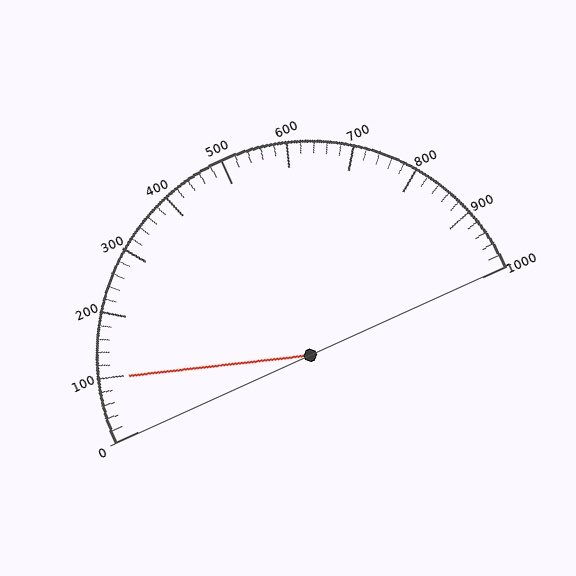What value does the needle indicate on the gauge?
The needle indicates approximately 100.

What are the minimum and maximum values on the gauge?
The gauge ranges from 0 to 1000.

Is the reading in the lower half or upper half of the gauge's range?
The reading is in the lower half of the range (0 to 1000).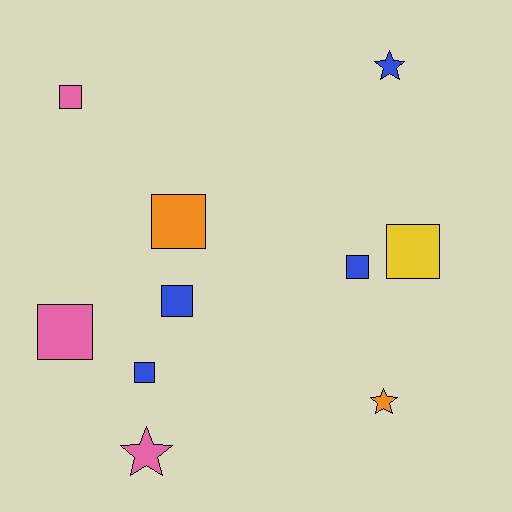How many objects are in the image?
There are 10 objects.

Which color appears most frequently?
Blue, with 4 objects.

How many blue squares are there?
There are 3 blue squares.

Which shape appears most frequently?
Square, with 7 objects.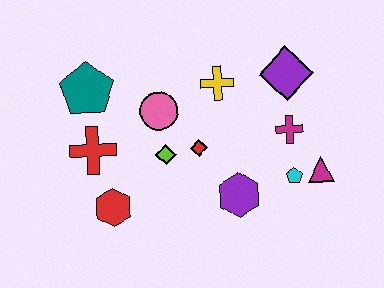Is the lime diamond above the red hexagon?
Yes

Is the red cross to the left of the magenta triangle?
Yes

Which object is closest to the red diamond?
The lime diamond is closest to the red diamond.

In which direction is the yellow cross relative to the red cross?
The yellow cross is to the right of the red cross.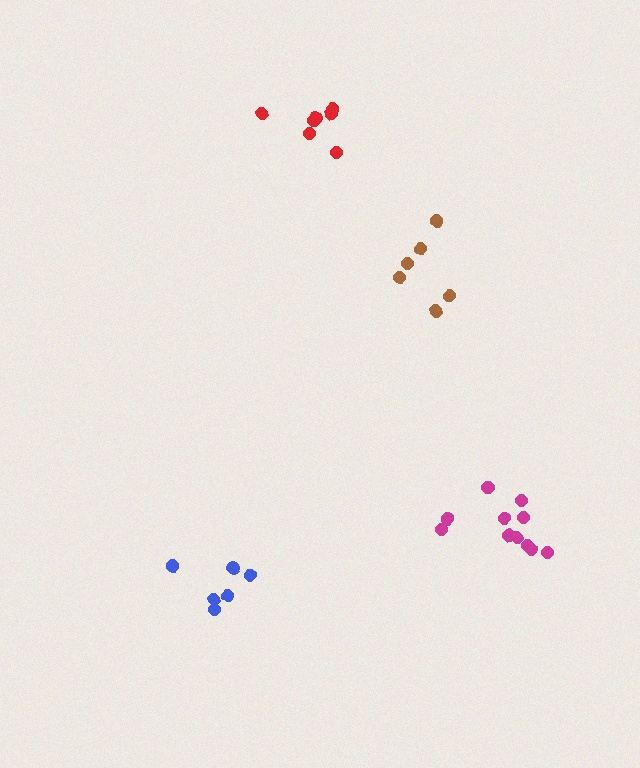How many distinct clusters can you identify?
There are 4 distinct clusters.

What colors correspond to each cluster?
The clusters are colored: magenta, brown, blue, red.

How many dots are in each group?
Group 1: 11 dots, Group 2: 6 dots, Group 3: 6 dots, Group 4: 7 dots (30 total).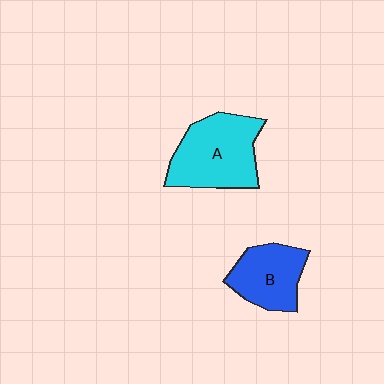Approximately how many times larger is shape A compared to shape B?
Approximately 1.4 times.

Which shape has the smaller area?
Shape B (blue).